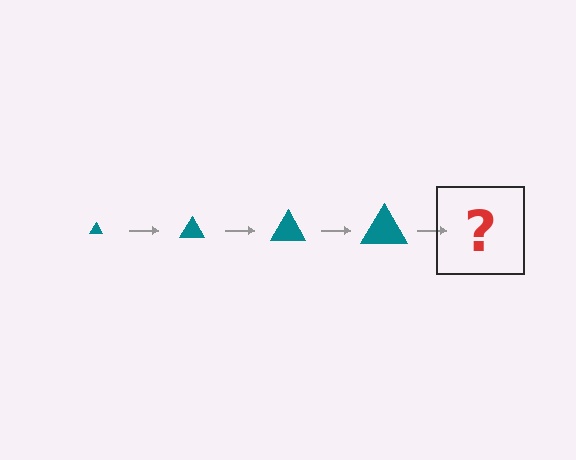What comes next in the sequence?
The next element should be a teal triangle, larger than the previous one.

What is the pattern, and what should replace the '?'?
The pattern is that the triangle gets progressively larger each step. The '?' should be a teal triangle, larger than the previous one.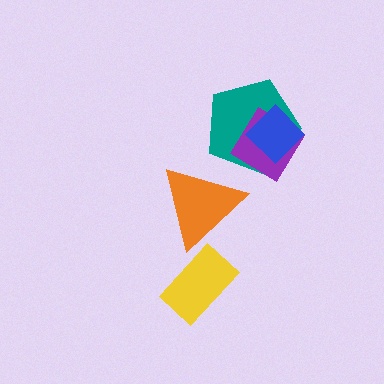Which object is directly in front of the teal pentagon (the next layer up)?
The purple diamond is directly in front of the teal pentagon.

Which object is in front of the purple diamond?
The blue diamond is in front of the purple diamond.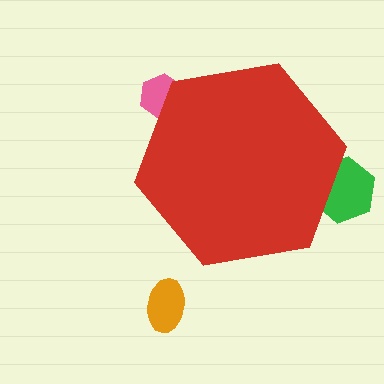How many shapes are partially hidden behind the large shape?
2 shapes are partially hidden.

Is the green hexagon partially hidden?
Yes, the green hexagon is partially hidden behind the red hexagon.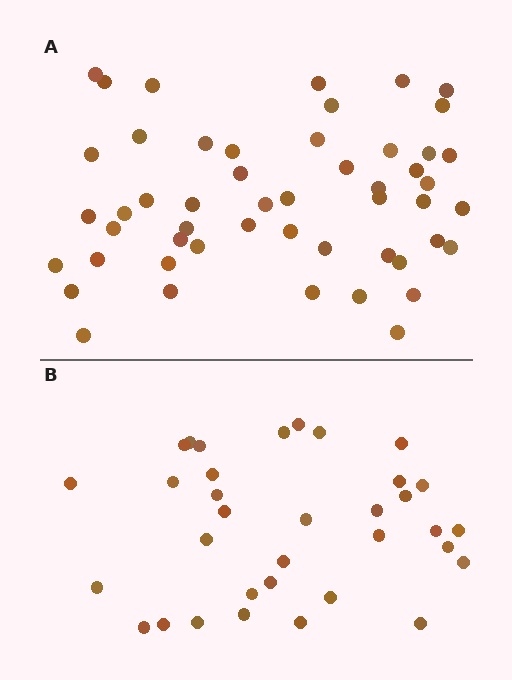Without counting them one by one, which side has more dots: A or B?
Region A (the top region) has more dots.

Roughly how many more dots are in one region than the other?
Region A has approximately 15 more dots than region B.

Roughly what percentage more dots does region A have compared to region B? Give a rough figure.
About 50% more.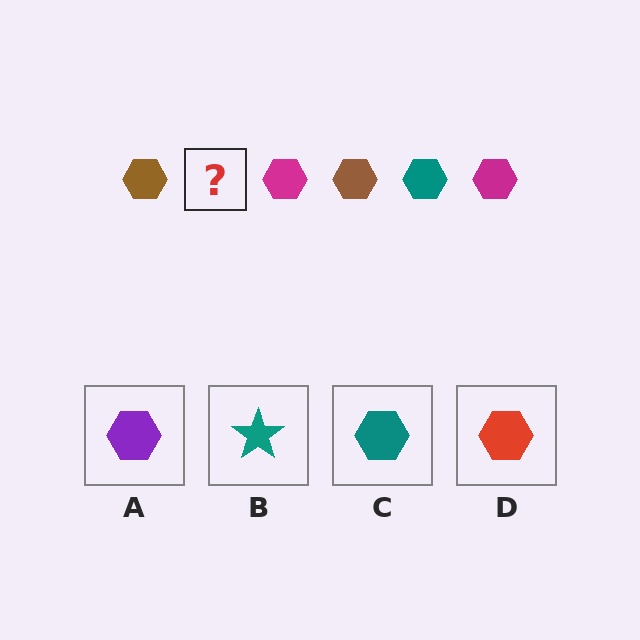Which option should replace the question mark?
Option C.